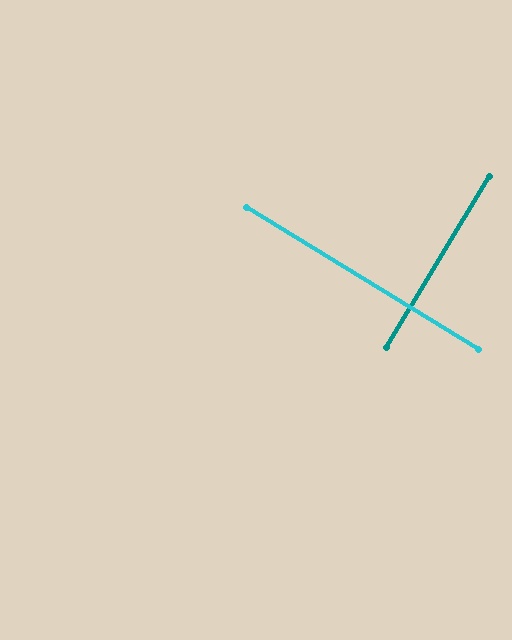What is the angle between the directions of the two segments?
Approximately 90 degrees.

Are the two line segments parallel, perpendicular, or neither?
Perpendicular — they meet at approximately 90°.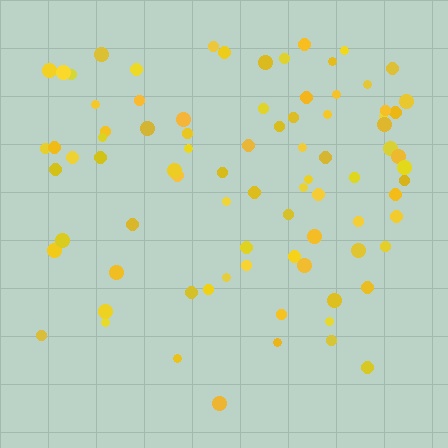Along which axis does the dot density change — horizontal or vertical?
Vertical.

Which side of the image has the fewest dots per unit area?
The bottom.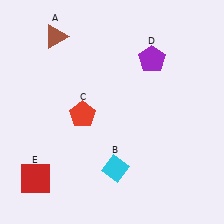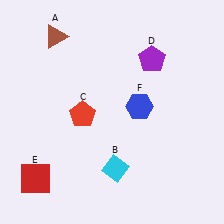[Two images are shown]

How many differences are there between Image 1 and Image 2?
There is 1 difference between the two images.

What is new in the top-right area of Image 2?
A blue hexagon (F) was added in the top-right area of Image 2.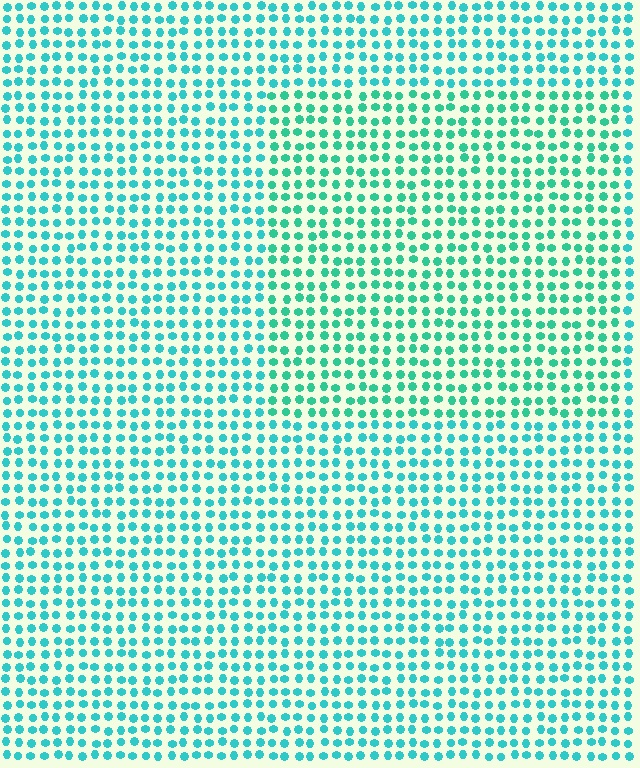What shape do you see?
I see a rectangle.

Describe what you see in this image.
The image is filled with small cyan elements in a uniform arrangement. A rectangle-shaped region is visible where the elements are tinted to a slightly different hue, forming a subtle color boundary.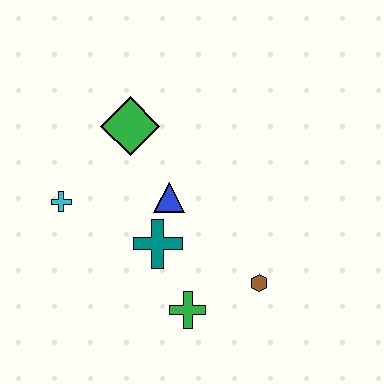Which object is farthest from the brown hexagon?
The cyan cross is farthest from the brown hexagon.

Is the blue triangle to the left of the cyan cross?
No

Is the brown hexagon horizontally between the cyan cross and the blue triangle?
No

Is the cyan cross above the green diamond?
No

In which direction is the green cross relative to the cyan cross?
The green cross is to the right of the cyan cross.